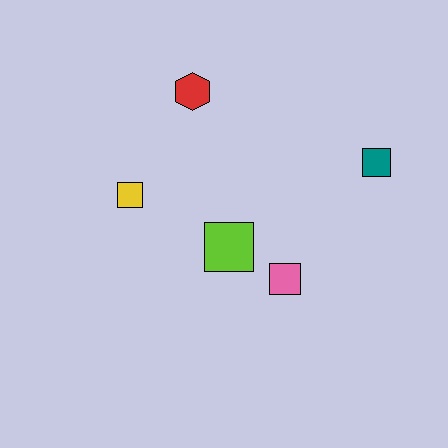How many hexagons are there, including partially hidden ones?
There is 1 hexagon.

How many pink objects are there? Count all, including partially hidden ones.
There is 1 pink object.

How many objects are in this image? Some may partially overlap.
There are 5 objects.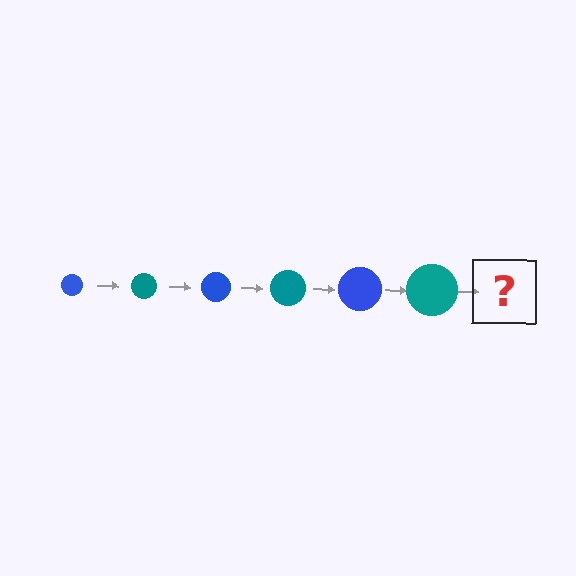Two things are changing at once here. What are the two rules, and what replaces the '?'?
The two rules are that the circle grows larger each step and the color cycles through blue and teal. The '?' should be a blue circle, larger than the previous one.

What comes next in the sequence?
The next element should be a blue circle, larger than the previous one.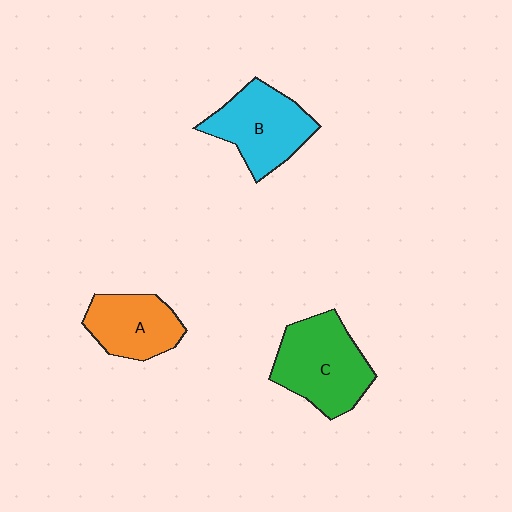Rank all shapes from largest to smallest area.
From largest to smallest: C (green), B (cyan), A (orange).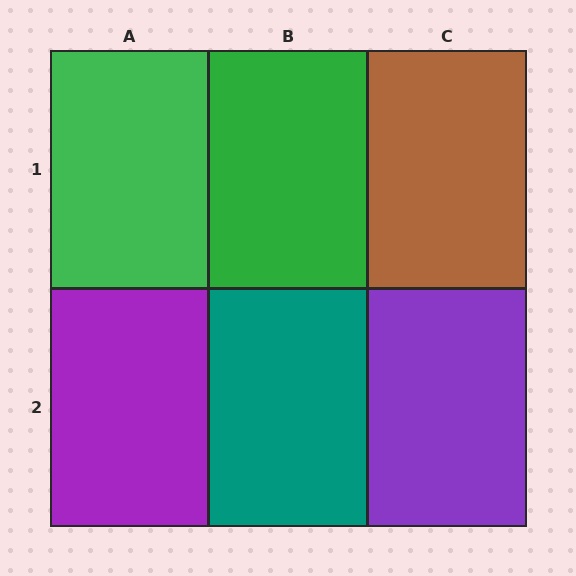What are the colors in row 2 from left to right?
Purple, teal, purple.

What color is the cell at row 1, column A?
Green.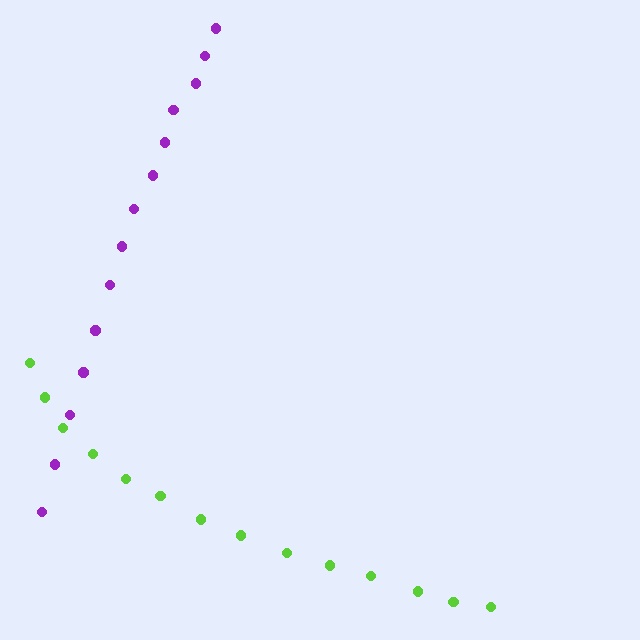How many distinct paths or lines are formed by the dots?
There are 2 distinct paths.